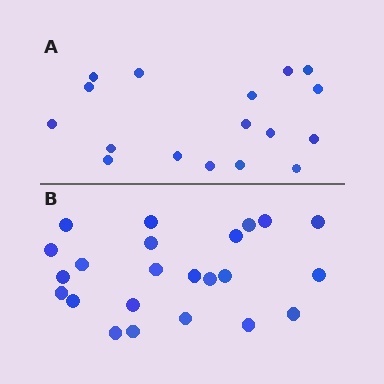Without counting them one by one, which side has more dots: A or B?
Region B (the bottom region) has more dots.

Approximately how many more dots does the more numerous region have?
Region B has about 6 more dots than region A.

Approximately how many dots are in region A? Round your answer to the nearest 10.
About 20 dots. (The exact count is 17, which rounds to 20.)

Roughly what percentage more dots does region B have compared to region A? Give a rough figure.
About 35% more.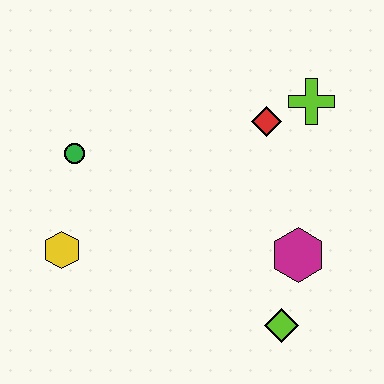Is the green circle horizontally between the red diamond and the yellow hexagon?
Yes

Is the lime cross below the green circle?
No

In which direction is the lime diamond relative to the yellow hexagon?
The lime diamond is to the right of the yellow hexagon.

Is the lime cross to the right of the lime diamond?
Yes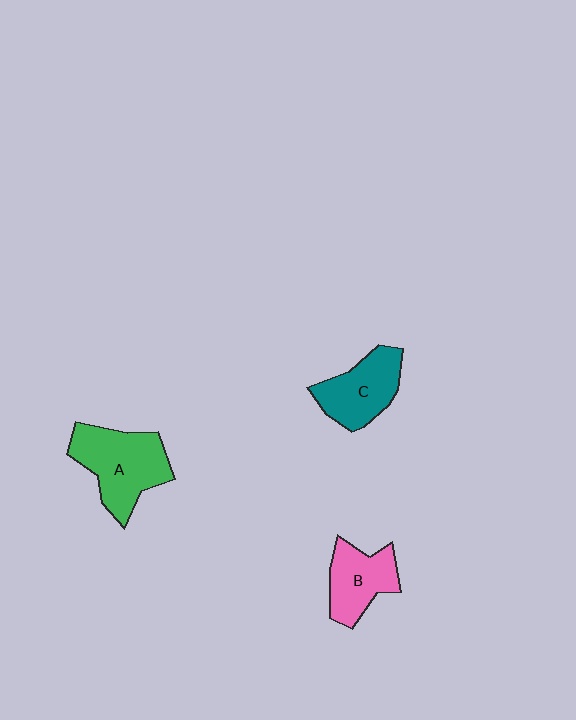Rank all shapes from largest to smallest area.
From largest to smallest: A (green), C (teal), B (pink).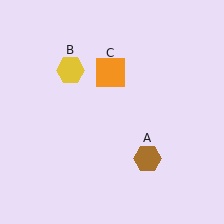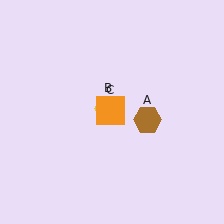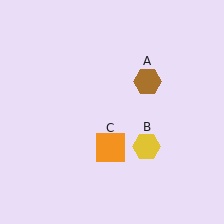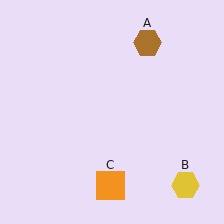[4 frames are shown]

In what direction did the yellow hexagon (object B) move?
The yellow hexagon (object B) moved down and to the right.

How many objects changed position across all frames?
3 objects changed position: brown hexagon (object A), yellow hexagon (object B), orange square (object C).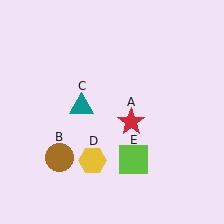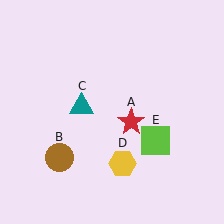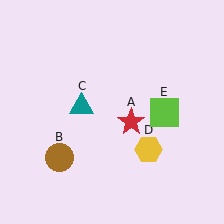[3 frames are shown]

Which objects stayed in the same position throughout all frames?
Red star (object A) and brown circle (object B) and teal triangle (object C) remained stationary.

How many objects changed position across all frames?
2 objects changed position: yellow hexagon (object D), lime square (object E).